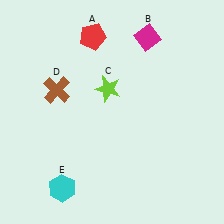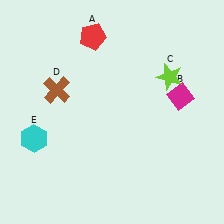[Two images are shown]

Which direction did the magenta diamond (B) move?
The magenta diamond (B) moved down.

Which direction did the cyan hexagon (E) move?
The cyan hexagon (E) moved up.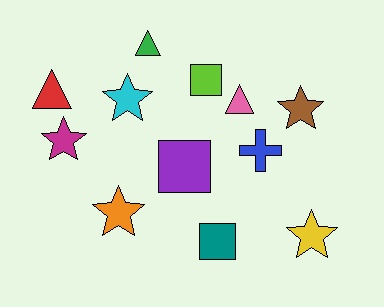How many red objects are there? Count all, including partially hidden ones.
There is 1 red object.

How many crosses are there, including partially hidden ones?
There is 1 cross.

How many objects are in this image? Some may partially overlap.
There are 12 objects.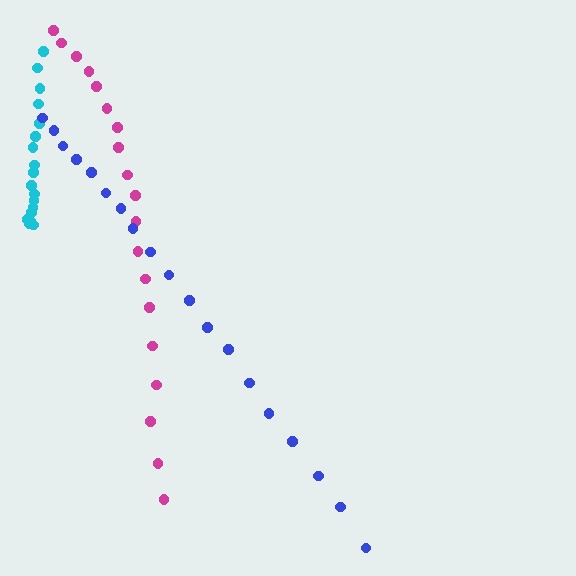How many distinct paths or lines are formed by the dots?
There are 3 distinct paths.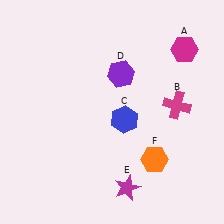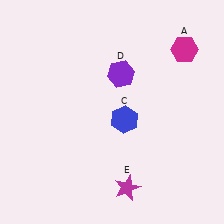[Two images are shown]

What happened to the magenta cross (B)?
The magenta cross (B) was removed in Image 2. It was in the top-right area of Image 1.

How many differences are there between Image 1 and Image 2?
There are 2 differences between the two images.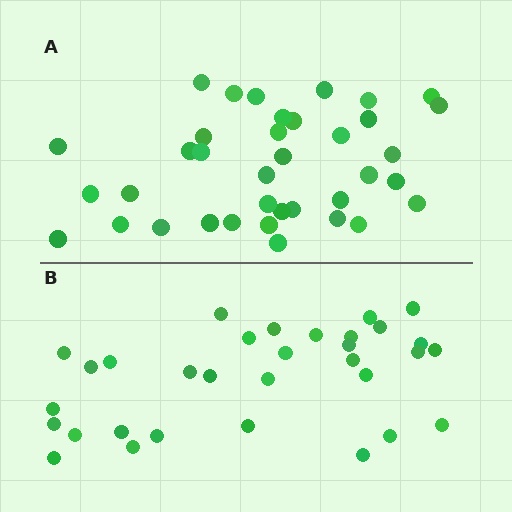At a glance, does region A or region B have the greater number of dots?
Region A (the top region) has more dots.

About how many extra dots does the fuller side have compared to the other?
Region A has about 5 more dots than region B.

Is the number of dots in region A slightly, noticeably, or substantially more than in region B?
Region A has only slightly more — the two regions are fairly close. The ratio is roughly 1.2 to 1.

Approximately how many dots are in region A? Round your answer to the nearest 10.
About 40 dots. (The exact count is 37, which rounds to 40.)